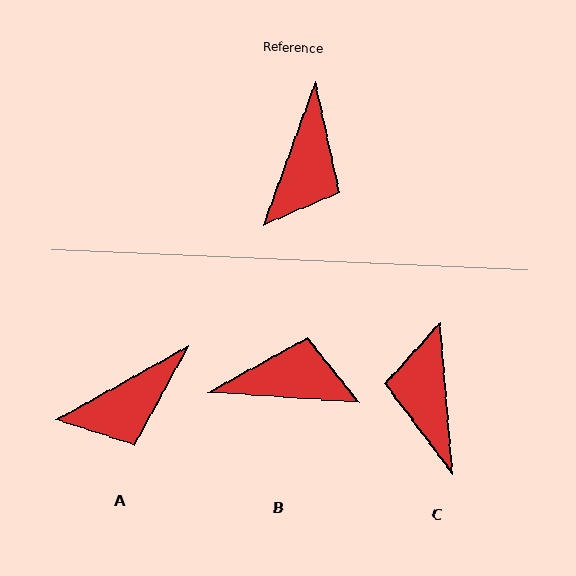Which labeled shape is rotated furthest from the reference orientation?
C, about 155 degrees away.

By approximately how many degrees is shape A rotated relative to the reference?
Approximately 41 degrees clockwise.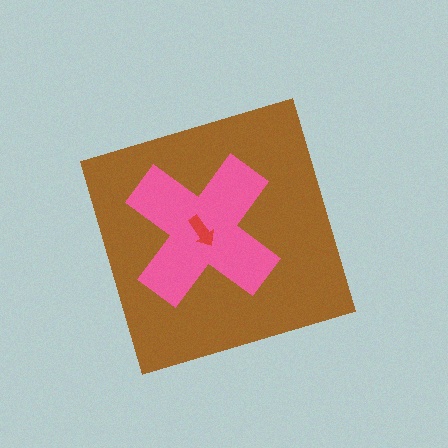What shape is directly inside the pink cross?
The red arrow.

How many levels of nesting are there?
3.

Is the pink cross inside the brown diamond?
Yes.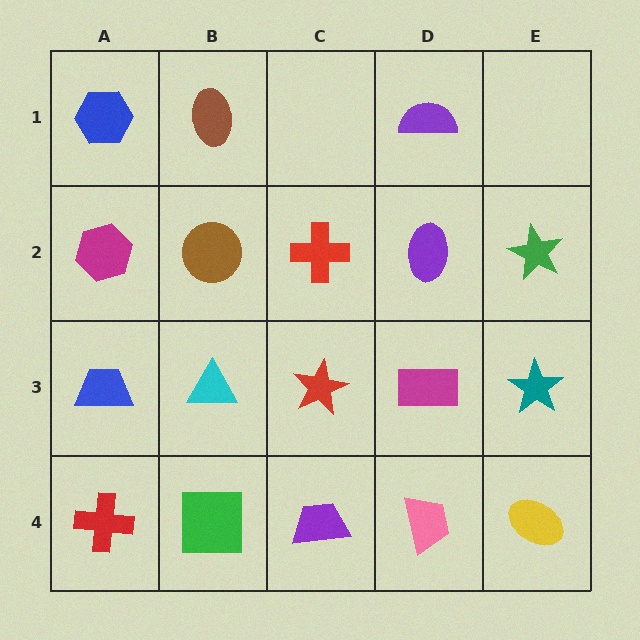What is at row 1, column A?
A blue hexagon.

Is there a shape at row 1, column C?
No, that cell is empty.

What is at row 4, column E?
A yellow ellipse.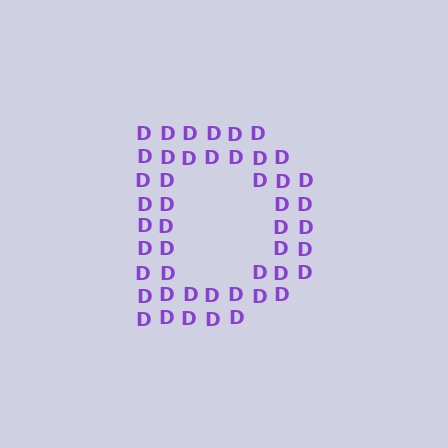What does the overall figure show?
The overall figure shows the letter D.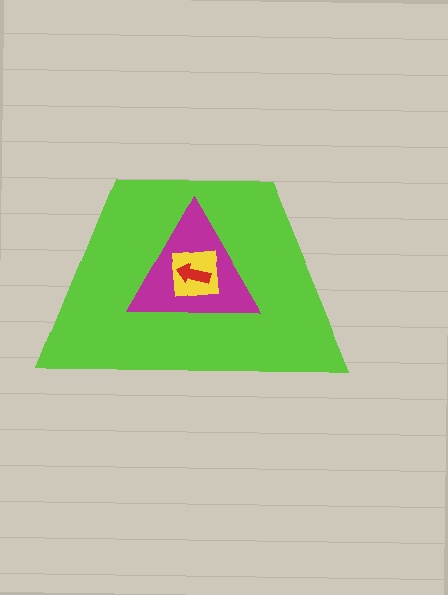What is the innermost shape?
The red arrow.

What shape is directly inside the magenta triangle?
The yellow square.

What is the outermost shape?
The lime trapezoid.